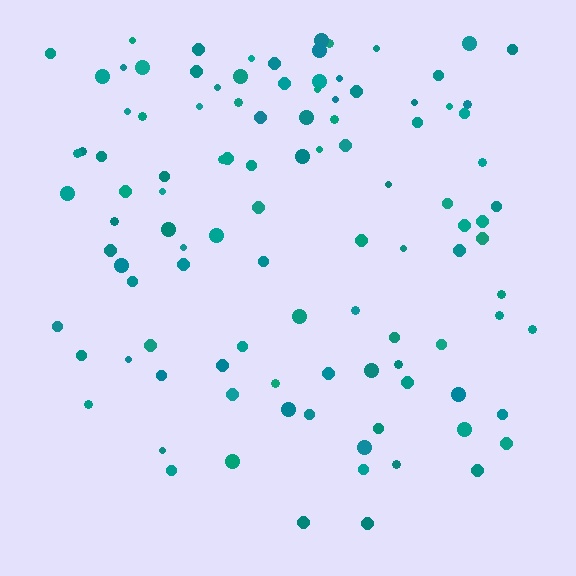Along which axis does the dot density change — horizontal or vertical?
Vertical.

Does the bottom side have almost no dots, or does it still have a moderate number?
Still a moderate number, just noticeably fewer than the top.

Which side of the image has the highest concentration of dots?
The top.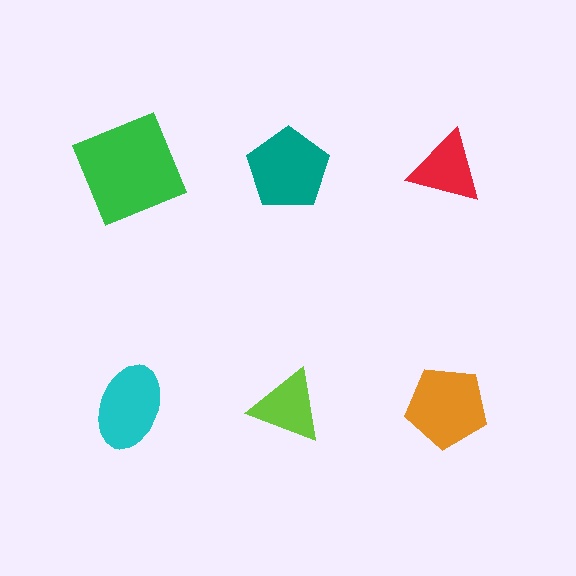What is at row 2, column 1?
A cyan ellipse.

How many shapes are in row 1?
3 shapes.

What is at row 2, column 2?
A lime triangle.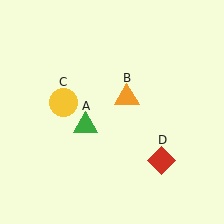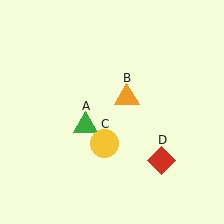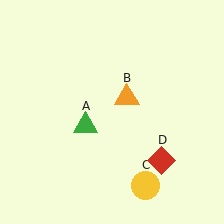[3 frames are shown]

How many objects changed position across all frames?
1 object changed position: yellow circle (object C).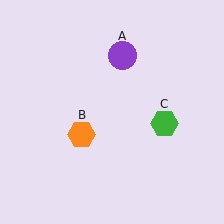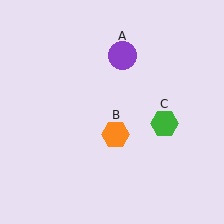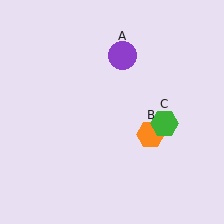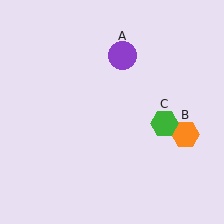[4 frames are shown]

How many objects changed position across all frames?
1 object changed position: orange hexagon (object B).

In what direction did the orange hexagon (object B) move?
The orange hexagon (object B) moved right.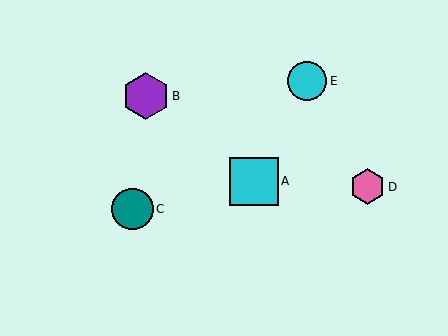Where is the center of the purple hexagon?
The center of the purple hexagon is at (146, 96).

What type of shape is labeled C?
Shape C is a teal circle.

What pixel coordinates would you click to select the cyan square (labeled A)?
Click at (254, 181) to select the cyan square A.